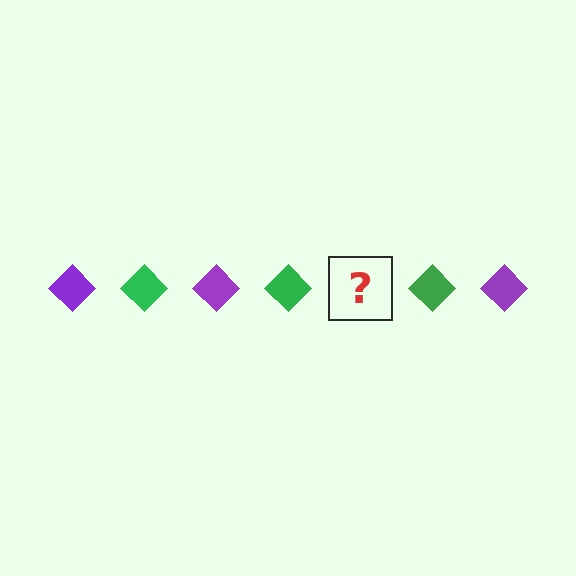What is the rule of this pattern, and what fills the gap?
The rule is that the pattern cycles through purple, green diamonds. The gap should be filled with a purple diamond.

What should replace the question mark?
The question mark should be replaced with a purple diamond.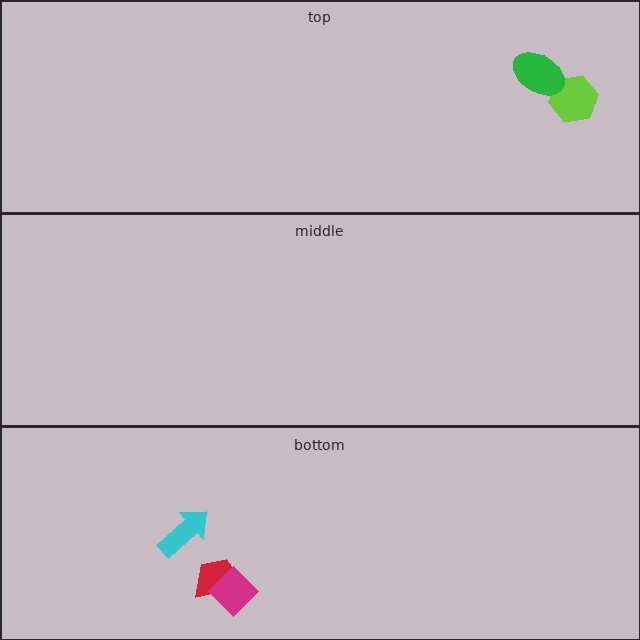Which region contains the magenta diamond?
The bottom region.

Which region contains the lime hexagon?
The top region.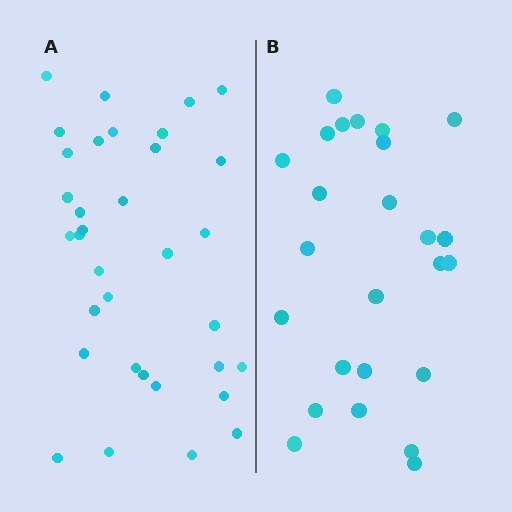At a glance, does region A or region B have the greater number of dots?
Region A (the left region) has more dots.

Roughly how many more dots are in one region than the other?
Region A has roughly 8 or so more dots than region B.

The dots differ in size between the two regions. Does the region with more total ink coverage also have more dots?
No. Region B has more total ink coverage because its dots are larger, but region A actually contains more individual dots. Total area can be misleading — the number of items is what matters here.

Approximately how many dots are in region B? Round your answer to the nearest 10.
About 20 dots. (The exact count is 25, which rounds to 20.)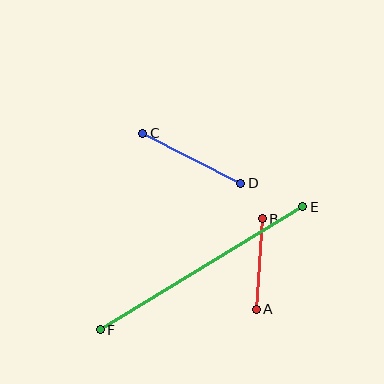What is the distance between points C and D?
The distance is approximately 110 pixels.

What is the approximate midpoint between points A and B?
The midpoint is at approximately (259, 264) pixels.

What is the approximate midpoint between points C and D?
The midpoint is at approximately (192, 158) pixels.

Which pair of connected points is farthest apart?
Points E and F are farthest apart.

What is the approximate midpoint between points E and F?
The midpoint is at approximately (202, 268) pixels.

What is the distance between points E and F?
The distance is approximately 237 pixels.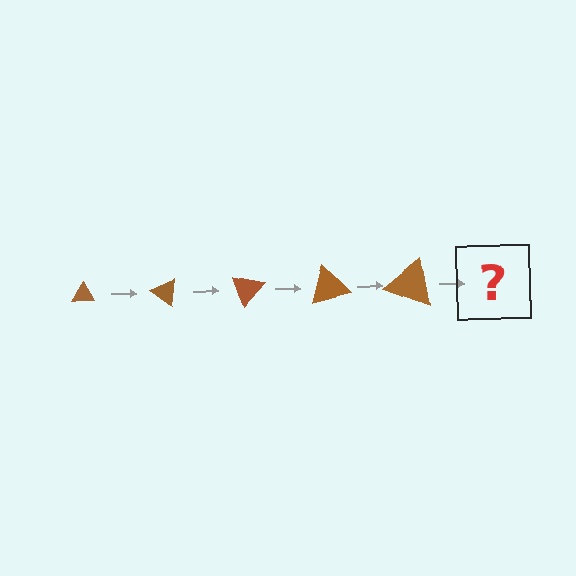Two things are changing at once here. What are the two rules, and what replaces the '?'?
The two rules are that the triangle grows larger each step and it rotates 35 degrees each step. The '?' should be a triangle, larger than the previous one and rotated 175 degrees from the start.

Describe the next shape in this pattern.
It should be a triangle, larger than the previous one and rotated 175 degrees from the start.